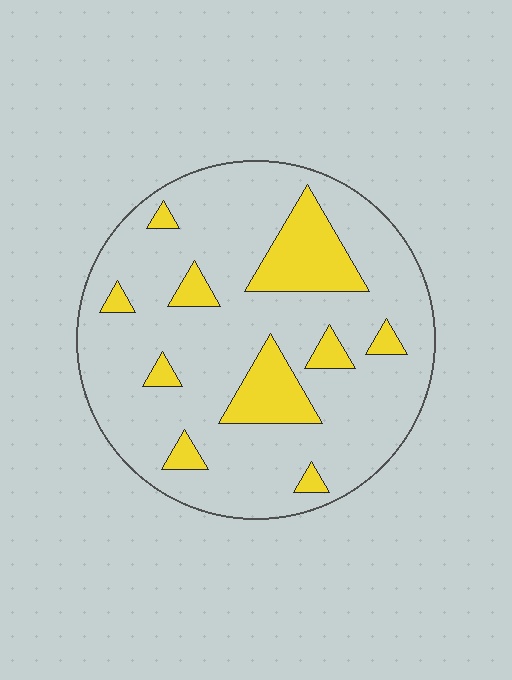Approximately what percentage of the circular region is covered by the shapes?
Approximately 20%.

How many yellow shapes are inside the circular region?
10.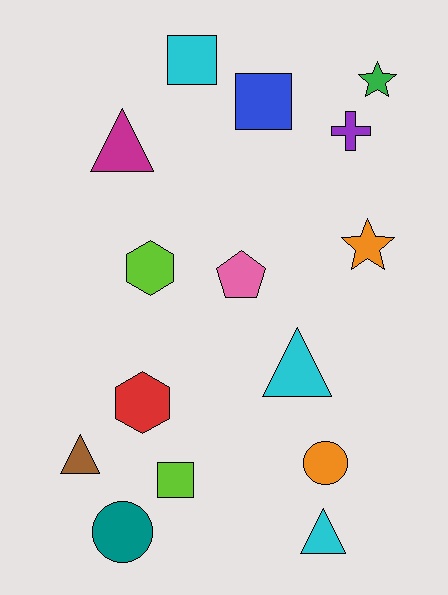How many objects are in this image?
There are 15 objects.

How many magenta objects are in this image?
There is 1 magenta object.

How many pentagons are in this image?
There is 1 pentagon.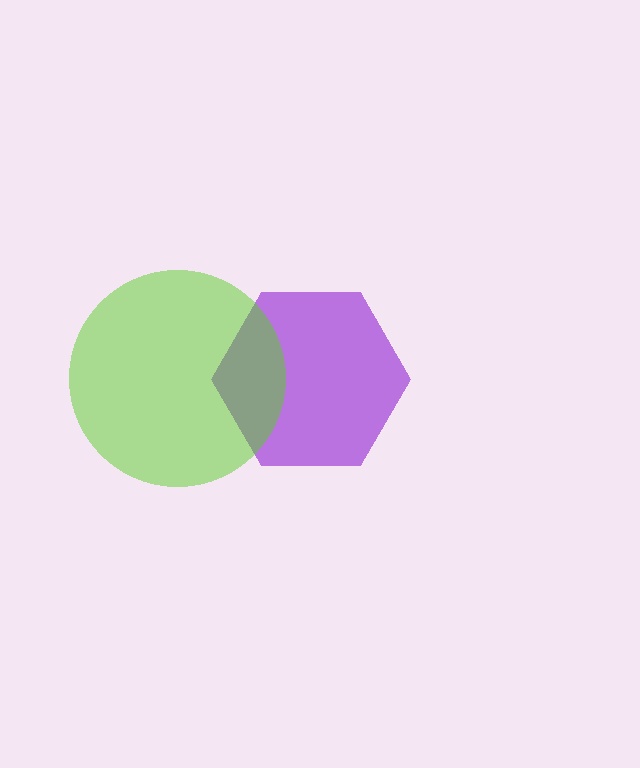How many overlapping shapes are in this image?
There are 2 overlapping shapes in the image.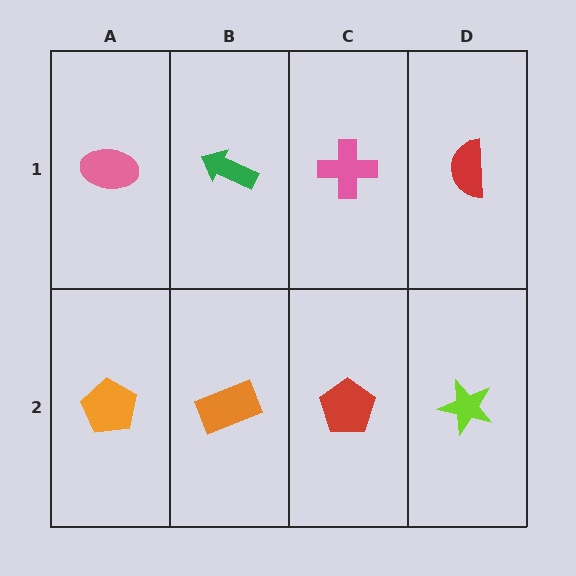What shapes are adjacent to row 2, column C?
A pink cross (row 1, column C), an orange rectangle (row 2, column B), a lime star (row 2, column D).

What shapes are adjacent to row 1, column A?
An orange pentagon (row 2, column A), a green arrow (row 1, column B).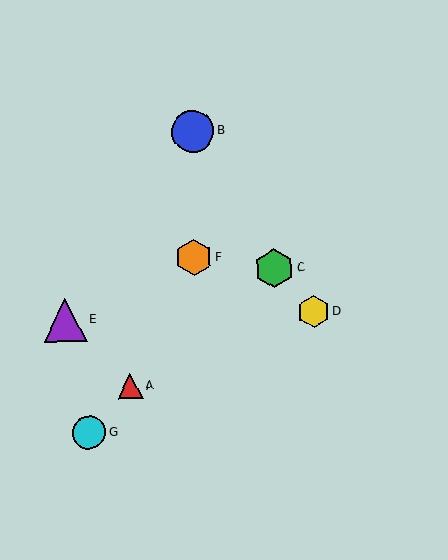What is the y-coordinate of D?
Object D is at y≈312.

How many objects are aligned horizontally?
2 objects (D, E) are aligned horizontally.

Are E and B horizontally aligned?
No, E is at y≈320 and B is at y≈131.